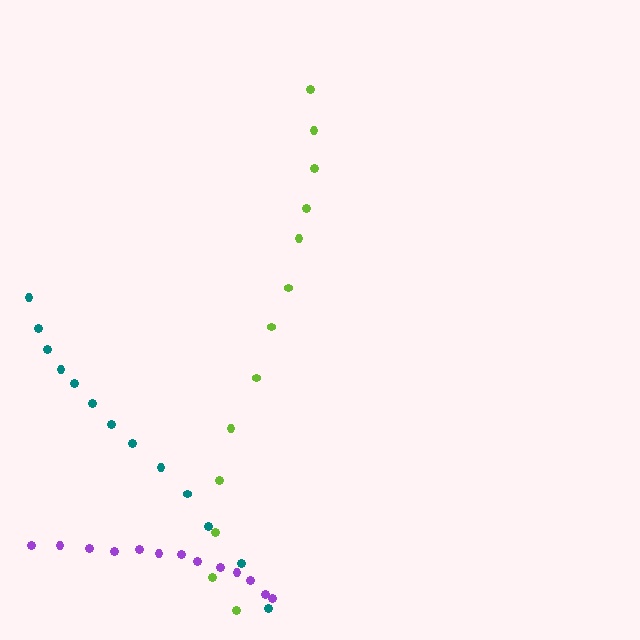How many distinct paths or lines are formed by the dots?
There are 3 distinct paths.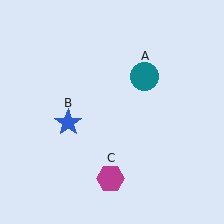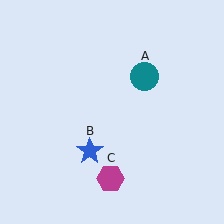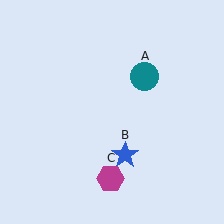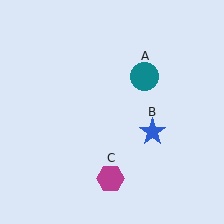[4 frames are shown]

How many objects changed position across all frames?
1 object changed position: blue star (object B).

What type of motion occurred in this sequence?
The blue star (object B) rotated counterclockwise around the center of the scene.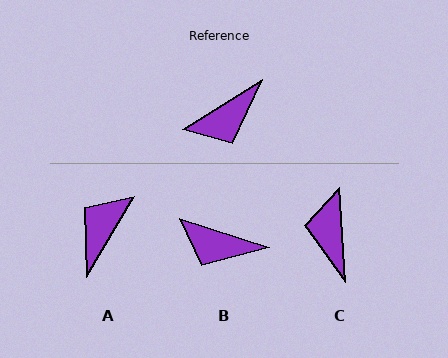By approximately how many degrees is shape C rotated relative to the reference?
Approximately 119 degrees clockwise.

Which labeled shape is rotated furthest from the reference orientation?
A, about 153 degrees away.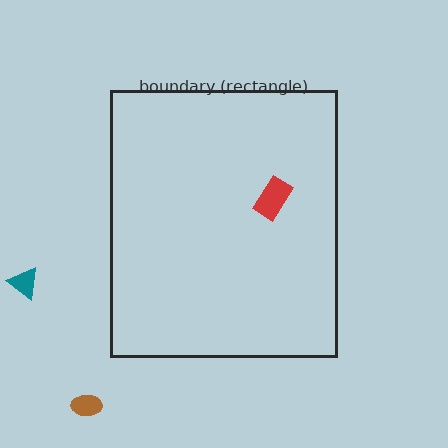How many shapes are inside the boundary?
1 inside, 2 outside.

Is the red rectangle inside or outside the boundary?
Inside.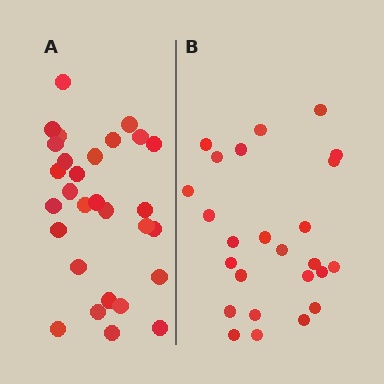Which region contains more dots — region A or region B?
Region A (the left region) has more dots.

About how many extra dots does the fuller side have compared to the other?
Region A has about 4 more dots than region B.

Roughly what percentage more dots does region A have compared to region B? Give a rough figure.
About 15% more.